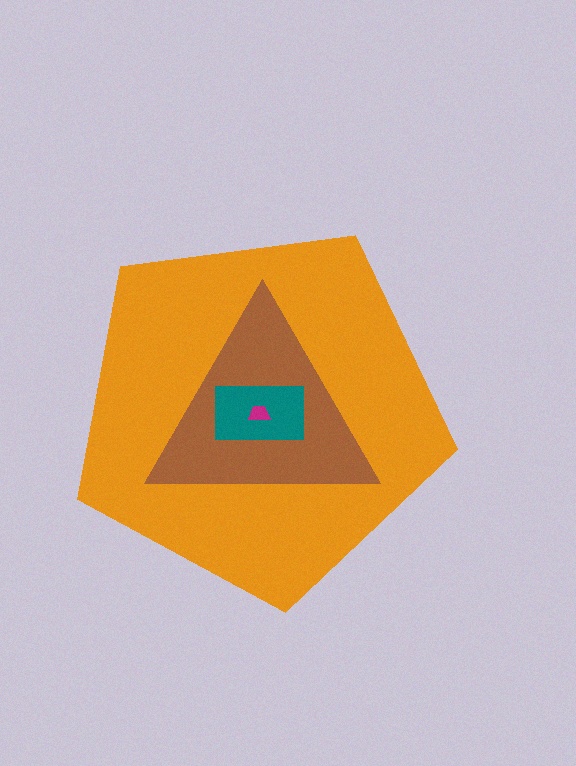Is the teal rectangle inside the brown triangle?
Yes.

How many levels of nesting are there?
4.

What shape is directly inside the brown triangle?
The teal rectangle.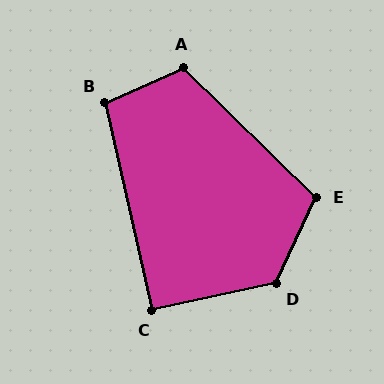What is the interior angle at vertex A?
Approximately 112 degrees (obtuse).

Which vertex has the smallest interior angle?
C, at approximately 91 degrees.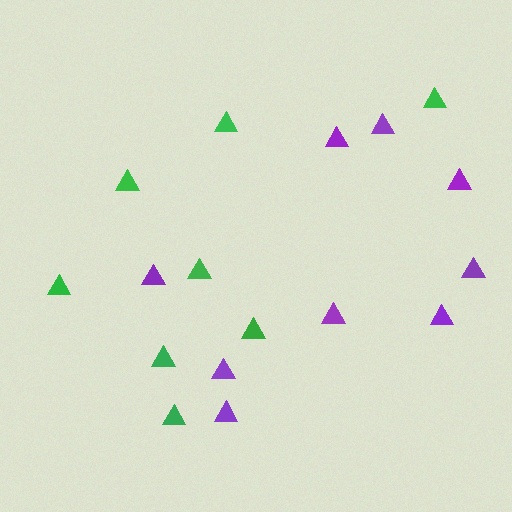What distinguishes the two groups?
There are 2 groups: one group of green triangles (8) and one group of purple triangles (9).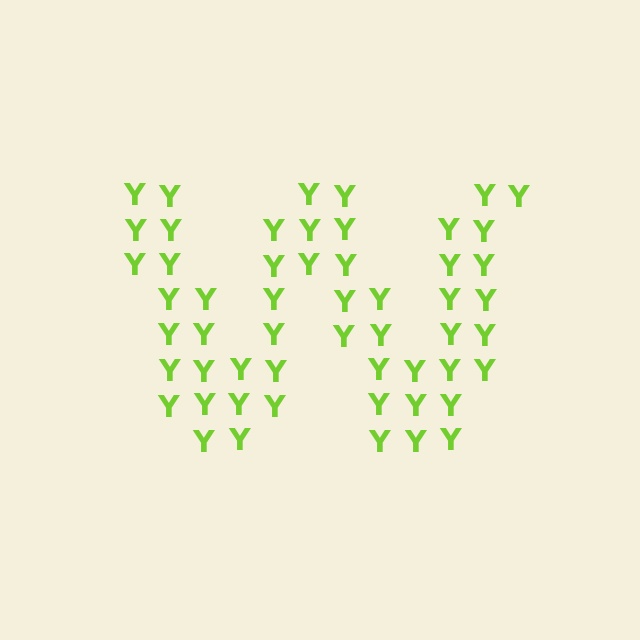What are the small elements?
The small elements are letter Y's.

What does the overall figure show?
The overall figure shows the letter W.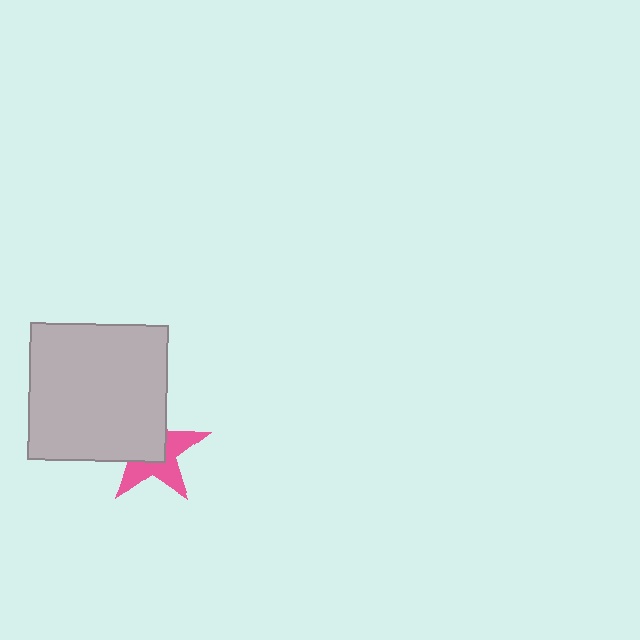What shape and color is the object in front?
The object in front is a light gray square.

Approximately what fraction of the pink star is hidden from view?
Roughly 51% of the pink star is hidden behind the light gray square.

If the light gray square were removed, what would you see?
You would see the complete pink star.